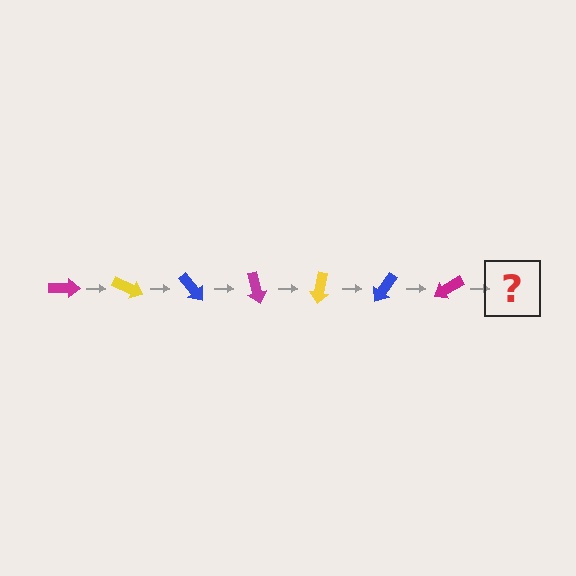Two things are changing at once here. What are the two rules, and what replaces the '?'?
The two rules are that it rotates 25 degrees each step and the color cycles through magenta, yellow, and blue. The '?' should be a yellow arrow, rotated 175 degrees from the start.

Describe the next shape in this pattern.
It should be a yellow arrow, rotated 175 degrees from the start.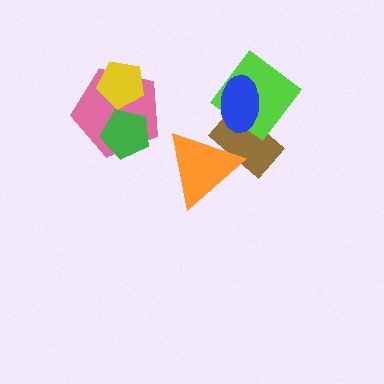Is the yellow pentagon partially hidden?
No, no other shape covers it.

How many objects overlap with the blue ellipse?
2 objects overlap with the blue ellipse.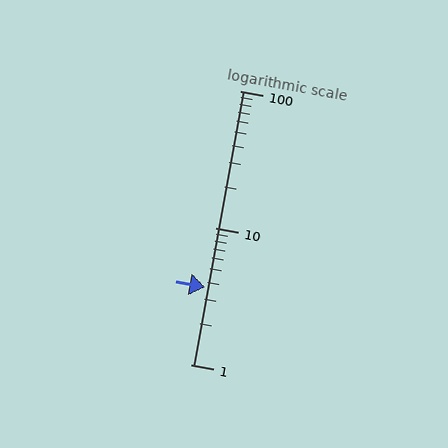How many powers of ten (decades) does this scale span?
The scale spans 2 decades, from 1 to 100.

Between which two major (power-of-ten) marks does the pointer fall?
The pointer is between 1 and 10.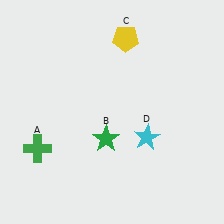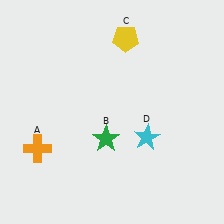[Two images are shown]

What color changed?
The cross (A) changed from green in Image 1 to orange in Image 2.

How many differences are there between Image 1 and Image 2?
There is 1 difference between the two images.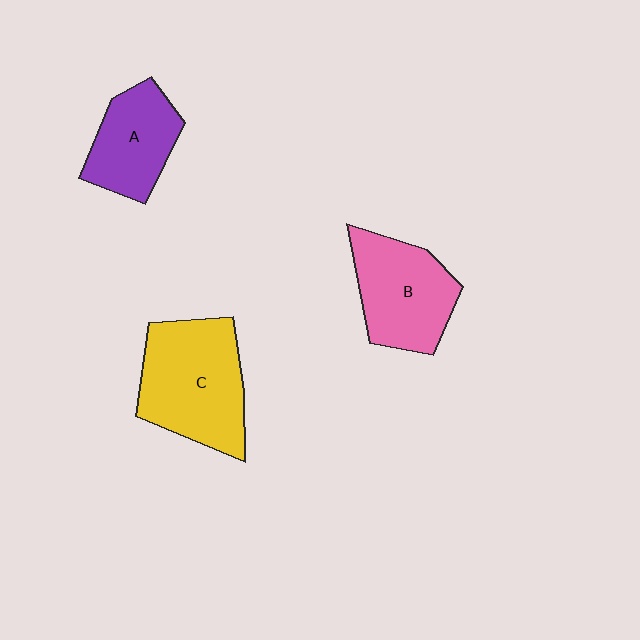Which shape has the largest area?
Shape C (yellow).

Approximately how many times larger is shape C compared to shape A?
Approximately 1.5 times.